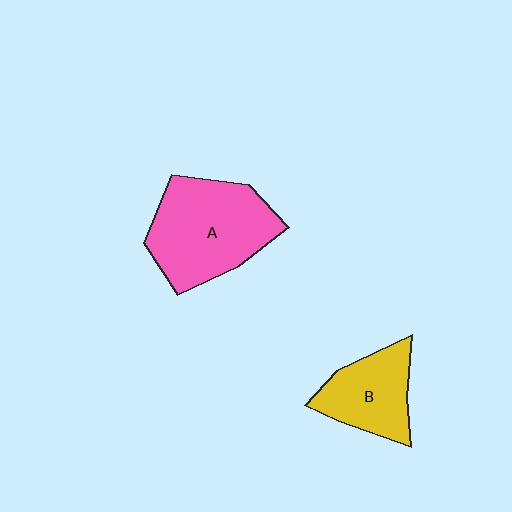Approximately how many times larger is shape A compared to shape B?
Approximately 1.6 times.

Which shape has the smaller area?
Shape B (yellow).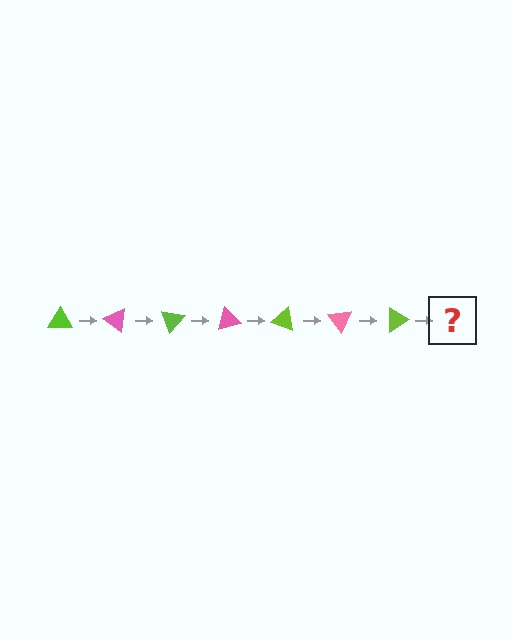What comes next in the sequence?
The next element should be a pink triangle, rotated 245 degrees from the start.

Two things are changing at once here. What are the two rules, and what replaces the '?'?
The two rules are that it rotates 35 degrees each step and the color cycles through lime and pink. The '?' should be a pink triangle, rotated 245 degrees from the start.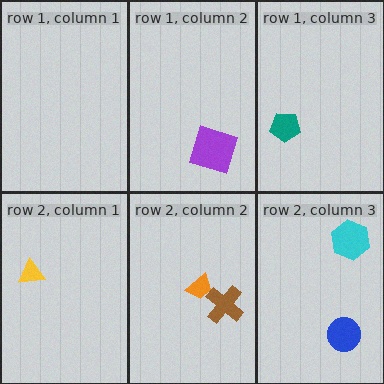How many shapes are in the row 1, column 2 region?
1.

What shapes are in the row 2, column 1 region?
The yellow triangle.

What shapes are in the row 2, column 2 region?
The orange trapezoid, the brown cross.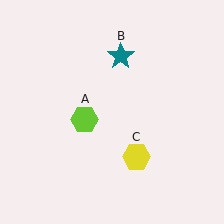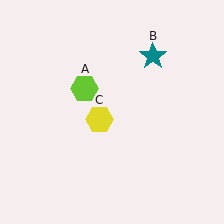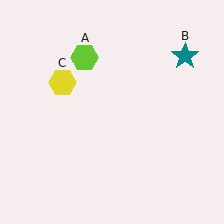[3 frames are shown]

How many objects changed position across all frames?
3 objects changed position: lime hexagon (object A), teal star (object B), yellow hexagon (object C).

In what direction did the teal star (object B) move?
The teal star (object B) moved right.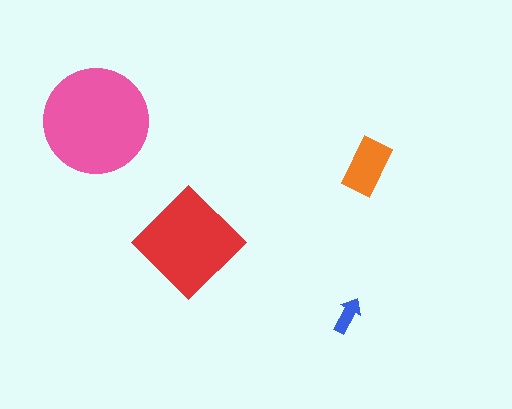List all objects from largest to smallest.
The pink circle, the red diamond, the orange rectangle, the blue arrow.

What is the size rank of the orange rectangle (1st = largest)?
3rd.